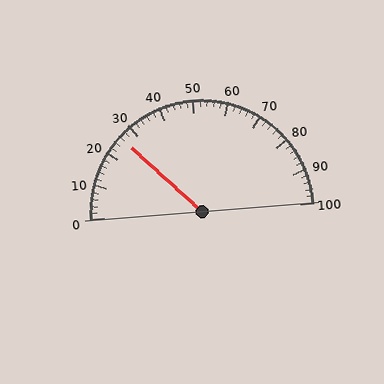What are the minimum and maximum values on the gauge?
The gauge ranges from 0 to 100.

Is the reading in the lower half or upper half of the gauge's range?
The reading is in the lower half of the range (0 to 100).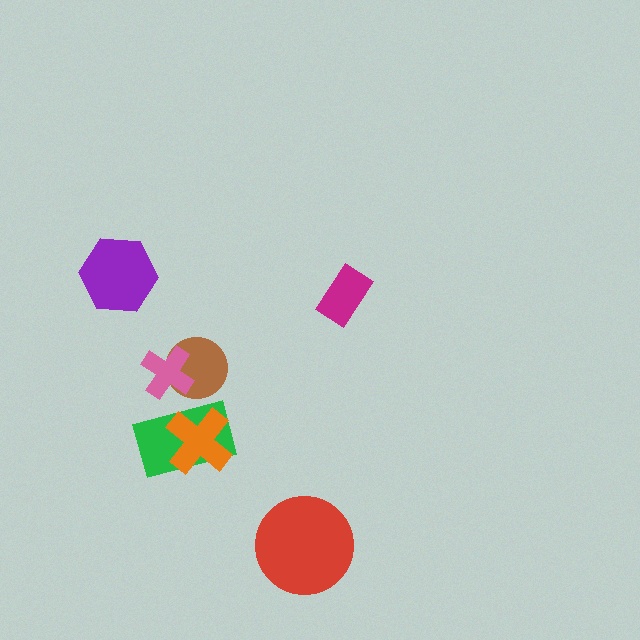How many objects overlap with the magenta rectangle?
0 objects overlap with the magenta rectangle.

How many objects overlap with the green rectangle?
1 object overlaps with the green rectangle.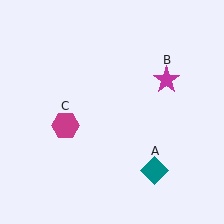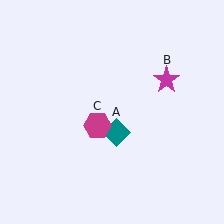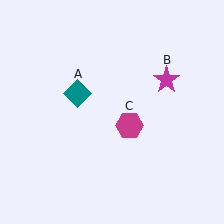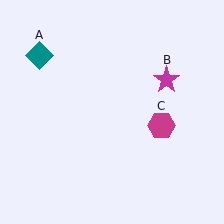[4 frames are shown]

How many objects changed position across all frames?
2 objects changed position: teal diamond (object A), magenta hexagon (object C).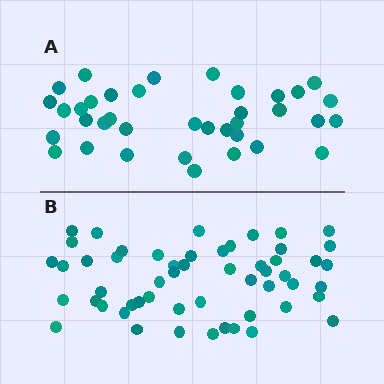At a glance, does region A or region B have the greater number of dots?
Region B (the bottom region) has more dots.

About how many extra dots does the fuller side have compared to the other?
Region B has approximately 15 more dots than region A.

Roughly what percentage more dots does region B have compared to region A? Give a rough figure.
About 45% more.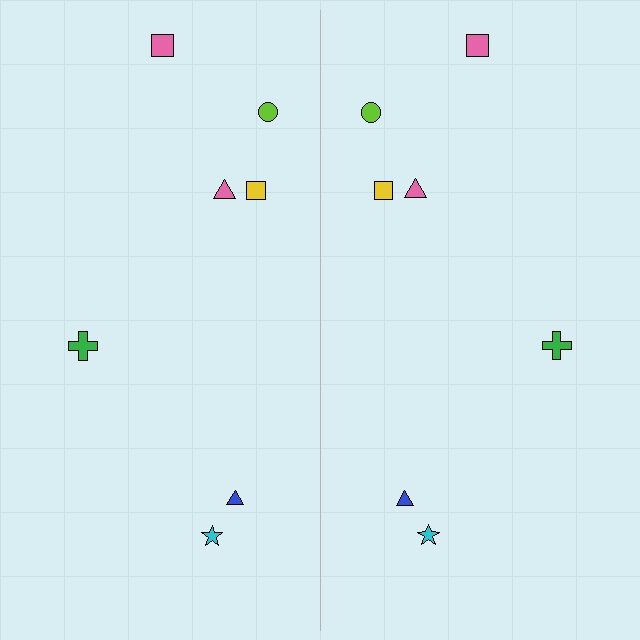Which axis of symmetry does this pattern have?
The pattern has a vertical axis of symmetry running through the center of the image.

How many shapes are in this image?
There are 14 shapes in this image.